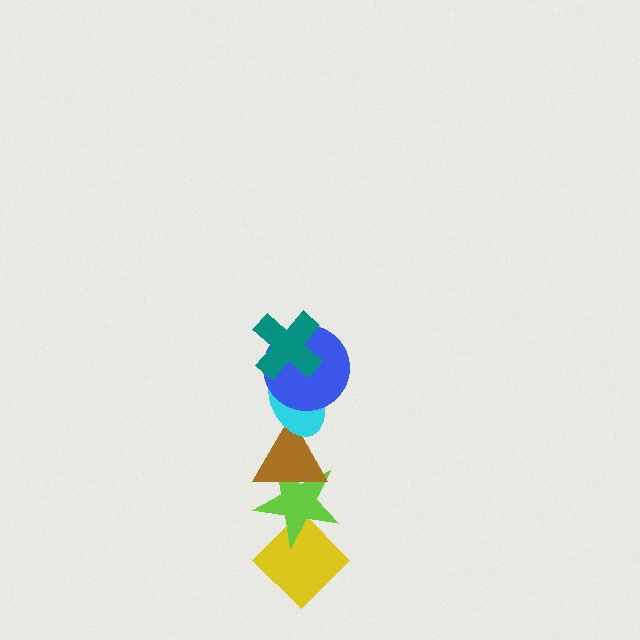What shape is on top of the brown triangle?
The cyan ellipse is on top of the brown triangle.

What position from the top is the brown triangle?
The brown triangle is 4th from the top.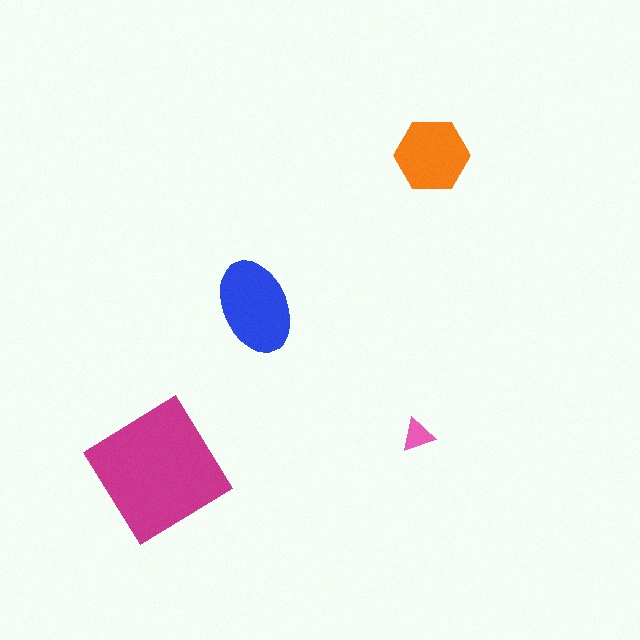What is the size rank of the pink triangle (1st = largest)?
4th.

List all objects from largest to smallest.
The magenta diamond, the blue ellipse, the orange hexagon, the pink triangle.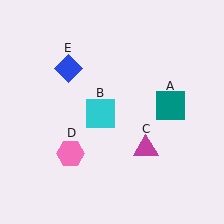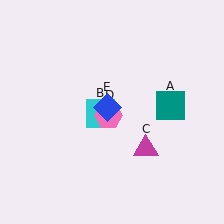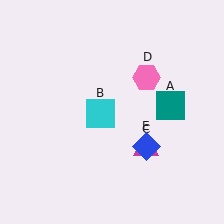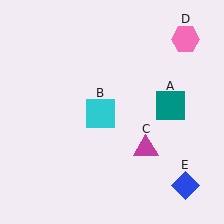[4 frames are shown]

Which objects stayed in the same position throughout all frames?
Teal square (object A) and cyan square (object B) and magenta triangle (object C) remained stationary.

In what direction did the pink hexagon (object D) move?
The pink hexagon (object D) moved up and to the right.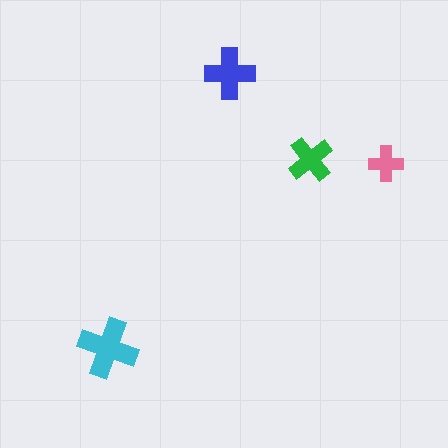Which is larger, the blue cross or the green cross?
The blue one.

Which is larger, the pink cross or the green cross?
The green one.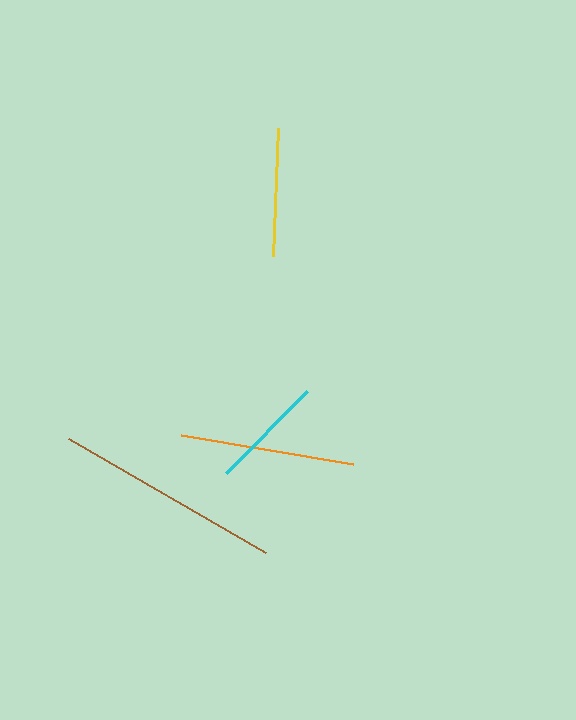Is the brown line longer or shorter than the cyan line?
The brown line is longer than the cyan line.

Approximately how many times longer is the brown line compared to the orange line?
The brown line is approximately 1.3 times the length of the orange line.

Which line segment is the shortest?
The cyan line is the shortest at approximately 115 pixels.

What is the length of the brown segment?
The brown segment is approximately 227 pixels long.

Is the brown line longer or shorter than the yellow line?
The brown line is longer than the yellow line.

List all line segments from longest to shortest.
From longest to shortest: brown, orange, yellow, cyan.